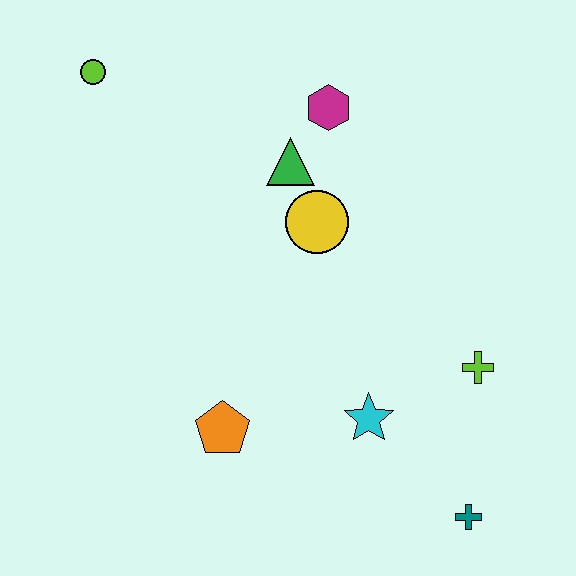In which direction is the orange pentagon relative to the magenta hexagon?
The orange pentagon is below the magenta hexagon.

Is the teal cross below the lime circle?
Yes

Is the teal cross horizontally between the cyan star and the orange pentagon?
No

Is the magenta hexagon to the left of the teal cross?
Yes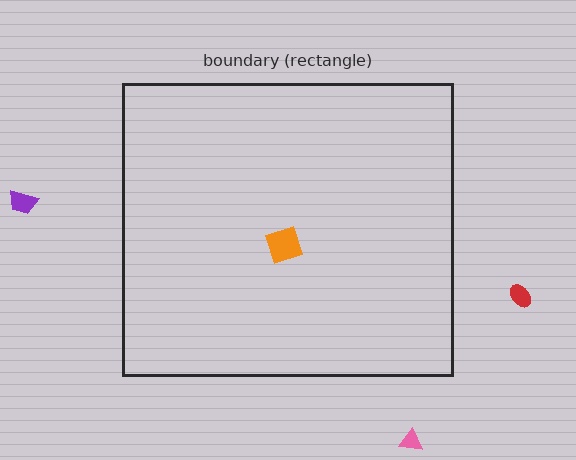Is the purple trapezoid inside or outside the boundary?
Outside.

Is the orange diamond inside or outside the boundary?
Inside.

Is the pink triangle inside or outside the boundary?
Outside.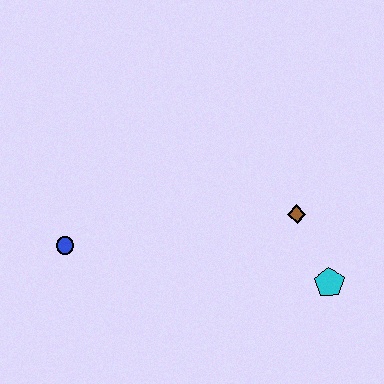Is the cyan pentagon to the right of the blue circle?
Yes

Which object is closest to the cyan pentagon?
The brown diamond is closest to the cyan pentagon.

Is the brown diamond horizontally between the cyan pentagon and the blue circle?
Yes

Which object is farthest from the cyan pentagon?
The blue circle is farthest from the cyan pentagon.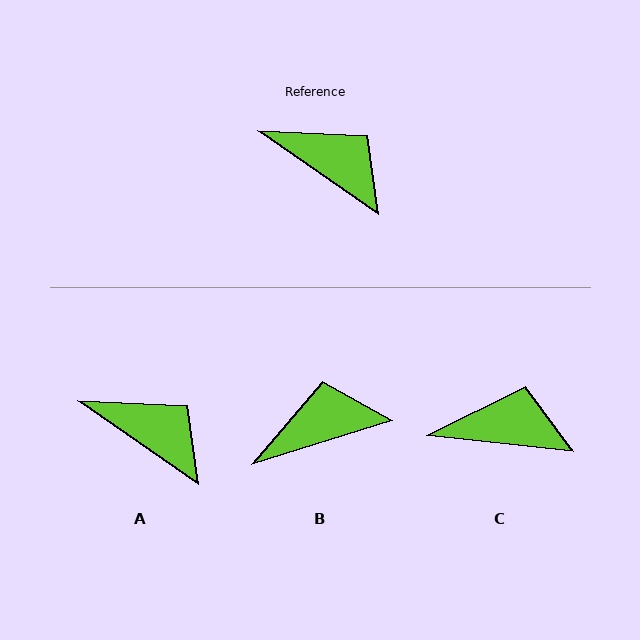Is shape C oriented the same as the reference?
No, it is off by about 29 degrees.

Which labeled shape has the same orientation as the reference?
A.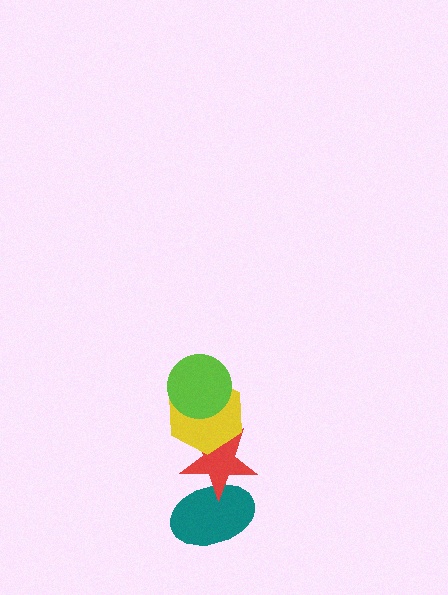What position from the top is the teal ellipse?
The teal ellipse is 4th from the top.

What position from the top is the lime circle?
The lime circle is 1st from the top.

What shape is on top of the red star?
The yellow hexagon is on top of the red star.